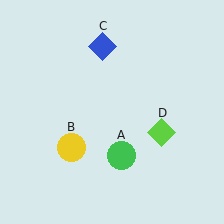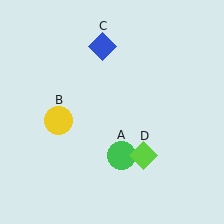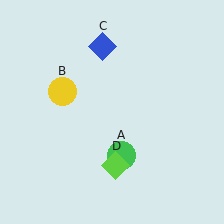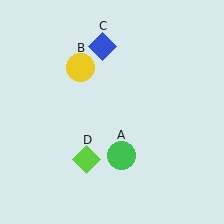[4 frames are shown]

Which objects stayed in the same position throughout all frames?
Green circle (object A) and blue diamond (object C) remained stationary.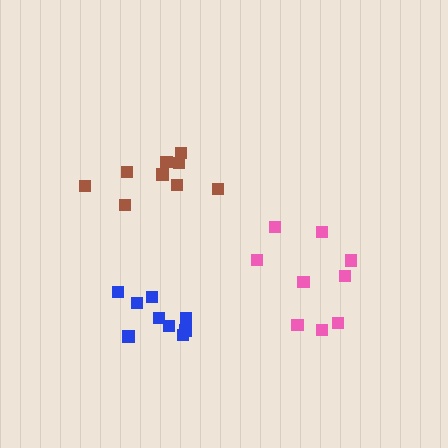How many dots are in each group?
Group 1: 9 dots, Group 2: 9 dots, Group 3: 9 dots (27 total).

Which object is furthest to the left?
The blue cluster is leftmost.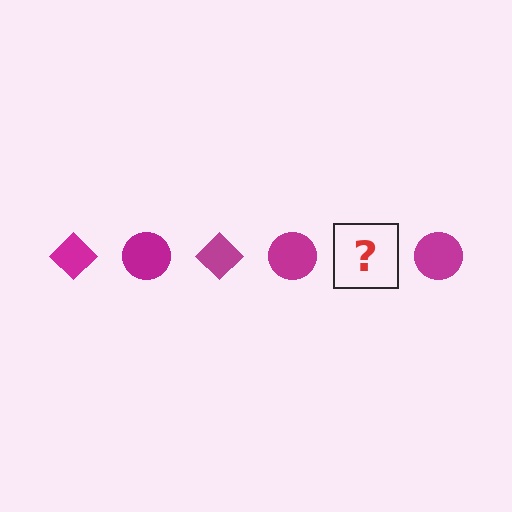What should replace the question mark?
The question mark should be replaced with a magenta diamond.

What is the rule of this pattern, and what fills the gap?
The rule is that the pattern cycles through diamond, circle shapes in magenta. The gap should be filled with a magenta diamond.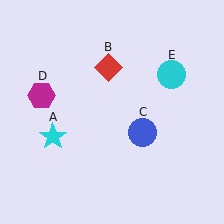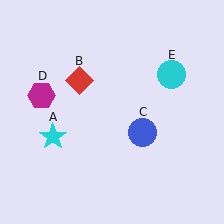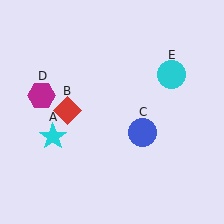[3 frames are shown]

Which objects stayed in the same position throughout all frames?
Cyan star (object A) and blue circle (object C) and magenta hexagon (object D) and cyan circle (object E) remained stationary.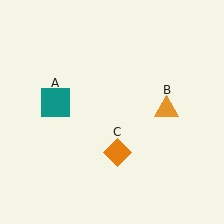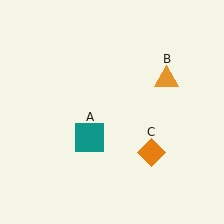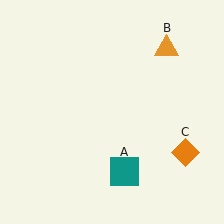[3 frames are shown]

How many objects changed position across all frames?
3 objects changed position: teal square (object A), orange triangle (object B), orange diamond (object C).